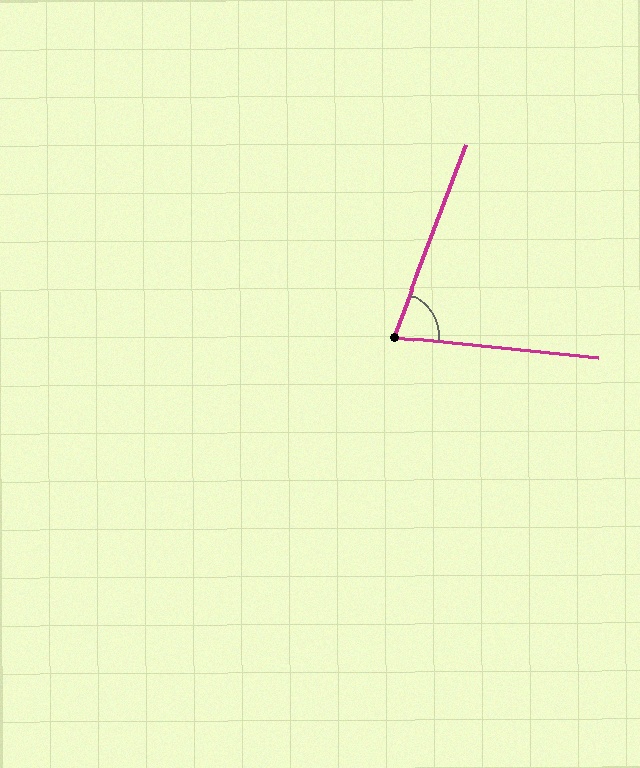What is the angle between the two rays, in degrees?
Approximately 75 degrees.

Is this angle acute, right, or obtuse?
It is acute.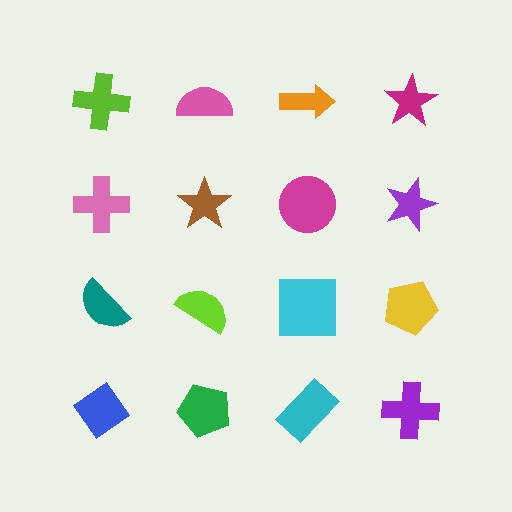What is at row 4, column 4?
A purple cross.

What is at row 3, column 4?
A yellow pentagon.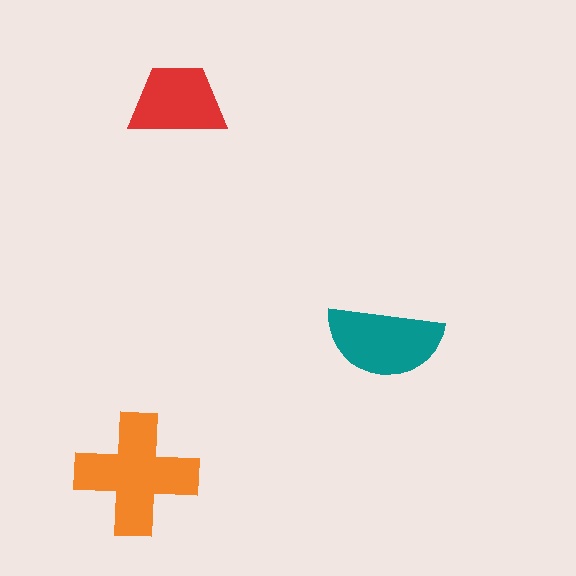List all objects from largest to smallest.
The orange cross, the teal semicircle, the red trapezoid.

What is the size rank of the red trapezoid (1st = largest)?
3rd.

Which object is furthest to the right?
The teal semicircle is rightmost.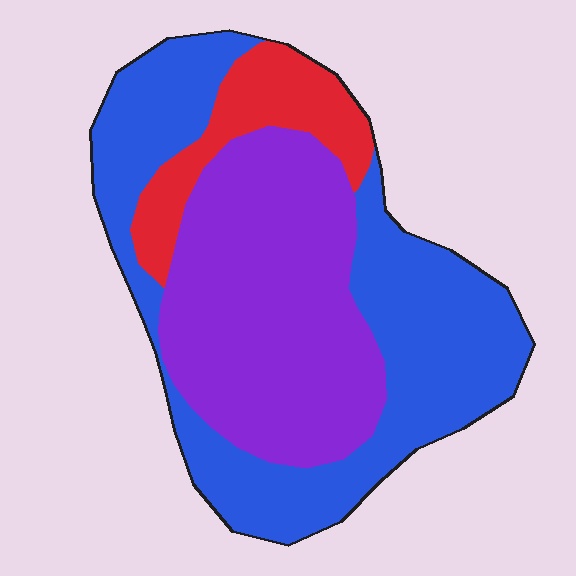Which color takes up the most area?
Blue, at roughly 45%.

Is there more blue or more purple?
Blue.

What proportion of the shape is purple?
Purple takes up between a third and a half of the shape.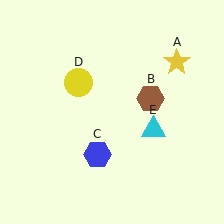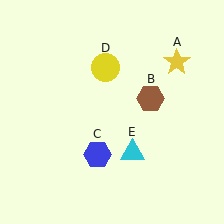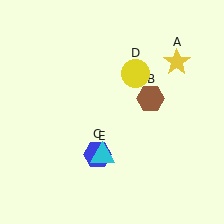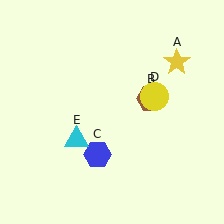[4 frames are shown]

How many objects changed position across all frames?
2 objects changed position: yellow circle (object D), cyan triangle (object E).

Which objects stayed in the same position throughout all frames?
Yellow star (object A) and brown hexagon (object B) and blue hexagon (object C) remained stationary.